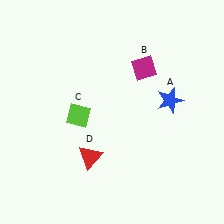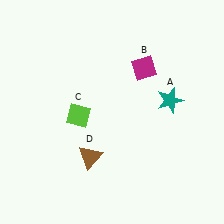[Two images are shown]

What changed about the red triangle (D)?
In Image 1, D is red. In Image 2, it changed to brown.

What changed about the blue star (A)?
In Image 1, A is blue. In Image 2, it changed to teal.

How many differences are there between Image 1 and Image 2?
There are 2 differences between the two images.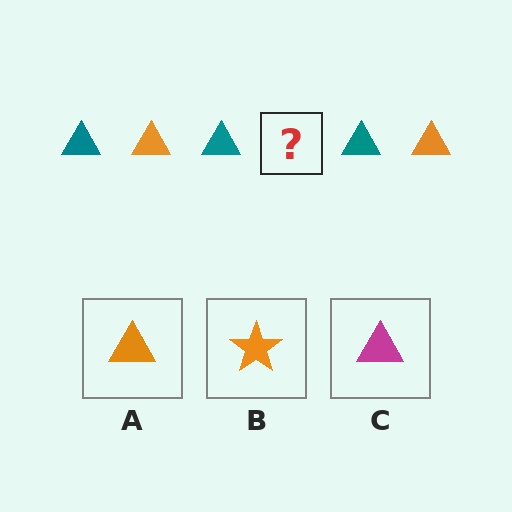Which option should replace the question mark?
Option A.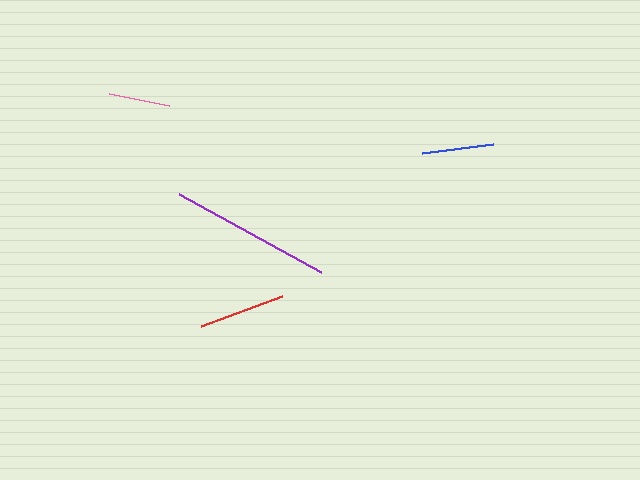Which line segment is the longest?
The purple line is the longest at approximately 162 pixels.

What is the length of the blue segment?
The blue segment is approximately 72 pixels long.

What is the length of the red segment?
The red segment is approximately 87 pixels long.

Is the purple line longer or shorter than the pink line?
The purple line is longer than the pink line.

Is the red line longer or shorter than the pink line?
The red line is longer than the pink line.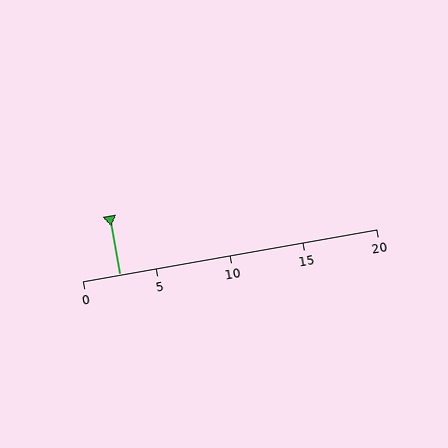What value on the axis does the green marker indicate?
The marker indicates approximately 2.5.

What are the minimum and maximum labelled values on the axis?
The axis runs from 0 to 20.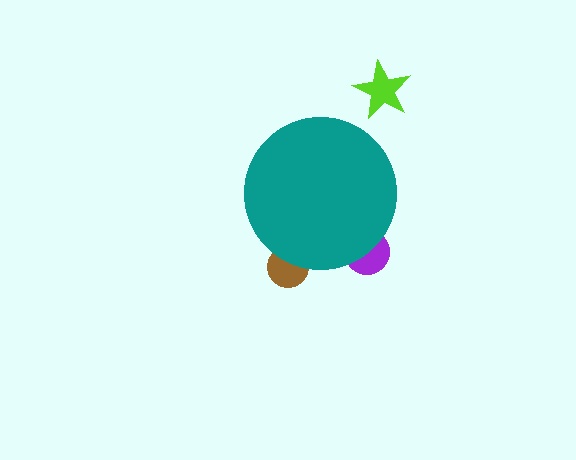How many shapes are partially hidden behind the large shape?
2 shapes are partially hidden.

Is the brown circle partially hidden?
Yes, the brown circle is partially hidden behind the teal circle.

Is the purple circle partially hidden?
Yes, the purple circle is partially hidden behind the teal circle.